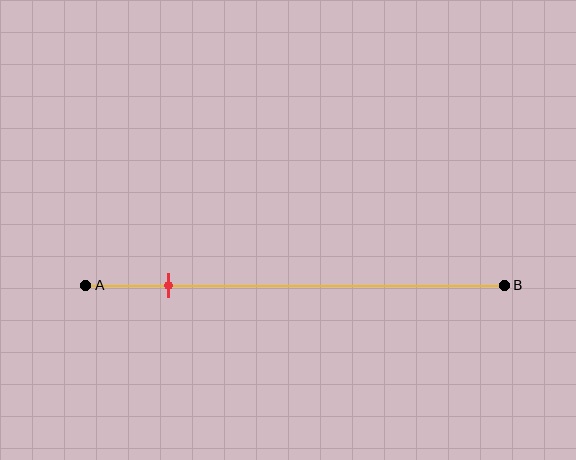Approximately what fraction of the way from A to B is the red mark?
The red mark is approximately 20% of the way from A to B.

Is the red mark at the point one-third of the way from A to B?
No, the mark is at about 20% from A, not at the 33% one-third point.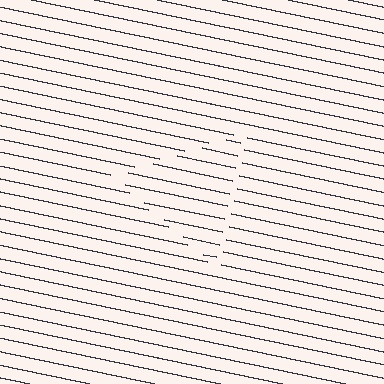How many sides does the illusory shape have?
3 sides — the line-ends trace a triangle.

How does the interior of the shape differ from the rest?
The interior of the shape contains the same grating, shifted by half a period — the contour is defined by the phase discontinuity where line-ends from the inner and outer gratings abut.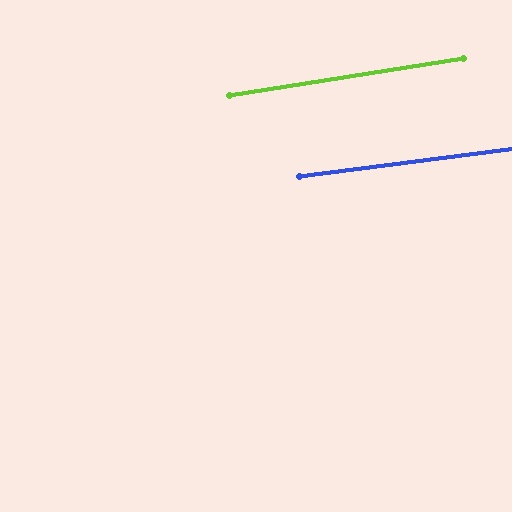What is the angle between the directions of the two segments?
Approximately 2 degrees.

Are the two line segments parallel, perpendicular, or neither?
Parallel — their directions differ by only 1.5°.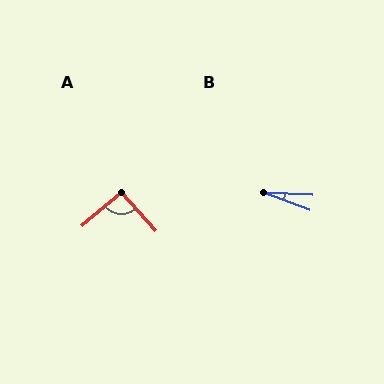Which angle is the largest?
A, at approximately 92 degrees.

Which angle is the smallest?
B, at approximately 17 degrees.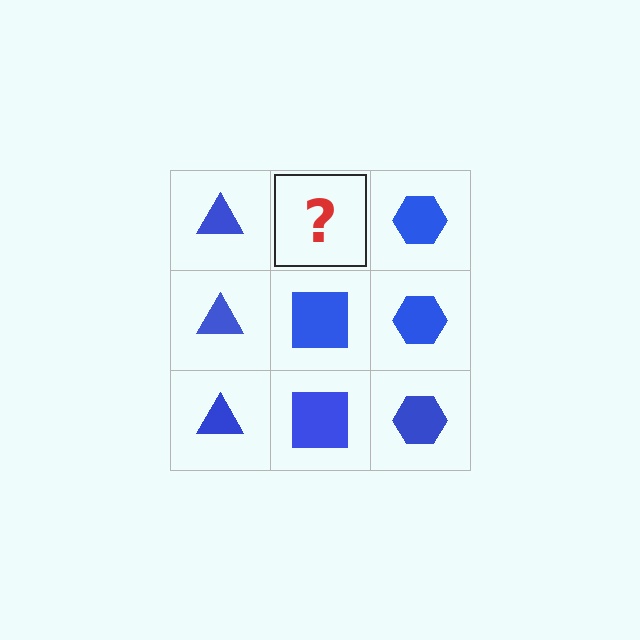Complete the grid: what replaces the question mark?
The question mark should be replaced with a blue square.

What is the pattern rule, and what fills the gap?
The rule is that each column has a consistent shape. The gap should be filled with a blue square.